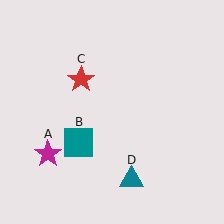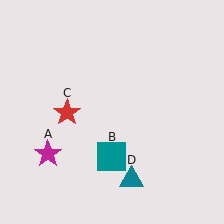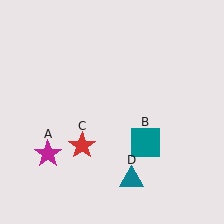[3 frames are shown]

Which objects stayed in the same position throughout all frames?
Magenta star (object A) and teal triangle (object D) remained stationary.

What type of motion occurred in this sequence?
The teal square (object B), red star (object C) rotated counterclockwise around the center of the scene.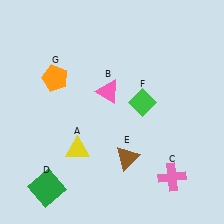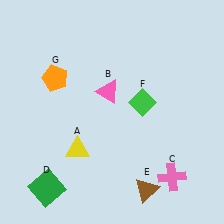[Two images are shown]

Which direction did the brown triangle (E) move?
The brown triangle (E) moved down.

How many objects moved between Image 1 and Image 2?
1 object moved between the two images.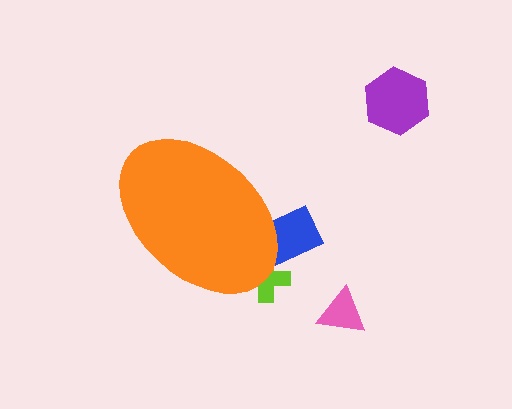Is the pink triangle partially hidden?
No, the pink triangle is fully visible.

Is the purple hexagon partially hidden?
No, the purple hexagon is fully visible.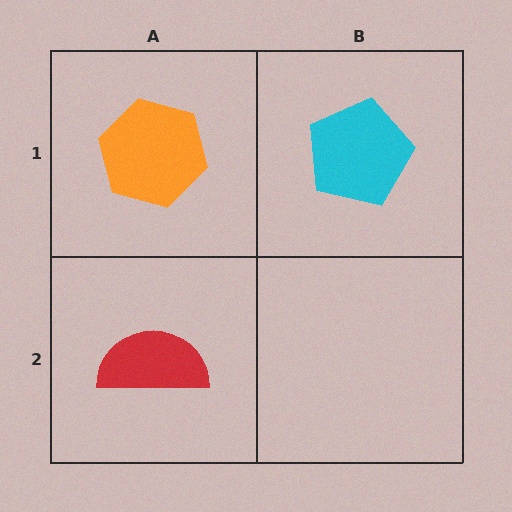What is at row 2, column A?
A red semicircle.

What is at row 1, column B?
A cyan pentagon.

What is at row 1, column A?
An orange hexagon.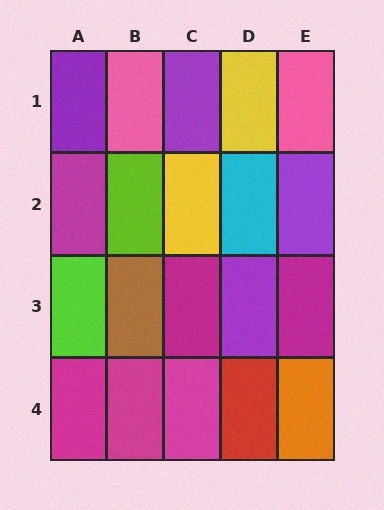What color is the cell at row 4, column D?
Red.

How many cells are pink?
2 cells are pink.